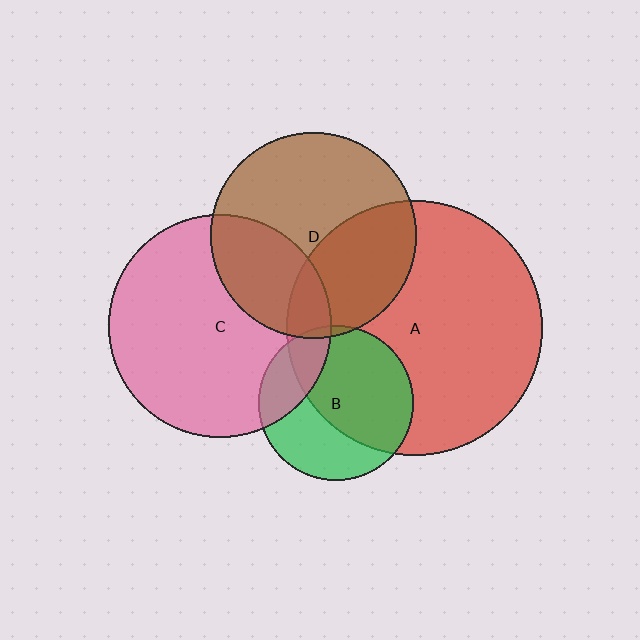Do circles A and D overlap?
Yes.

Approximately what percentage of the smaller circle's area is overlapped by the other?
Approximately 35%.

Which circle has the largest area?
Circle A (red).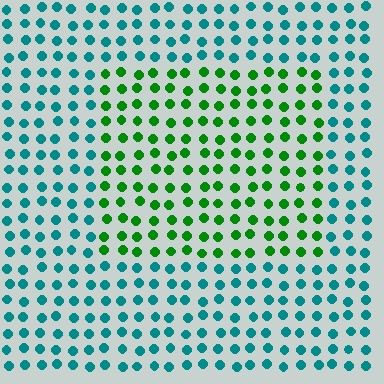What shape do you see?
I see a rectangle.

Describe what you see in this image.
The image is filled with small teal elements in a uniform arrangement. A rectangle-shaped region is visible where the elements are tinted to a slightly different hue, forming a subtle color boundary.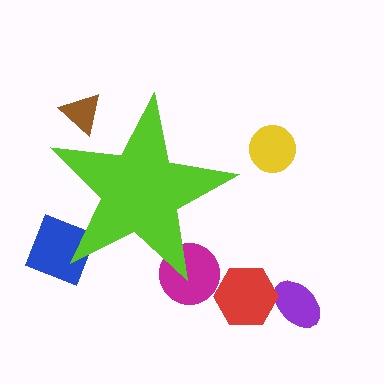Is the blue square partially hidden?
Yes, the blue square is partially hidden behind the lime star.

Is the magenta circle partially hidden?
Yes, the magenta circle is partially hidden behind the lime star.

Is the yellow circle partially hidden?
No, the yellow circle is fully visible.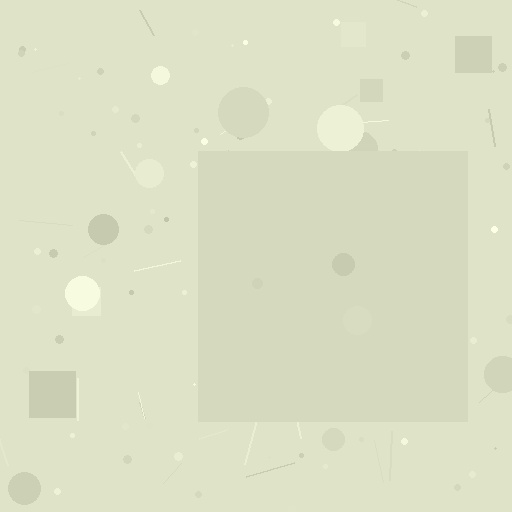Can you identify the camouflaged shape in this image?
The camouflaged shape is a square.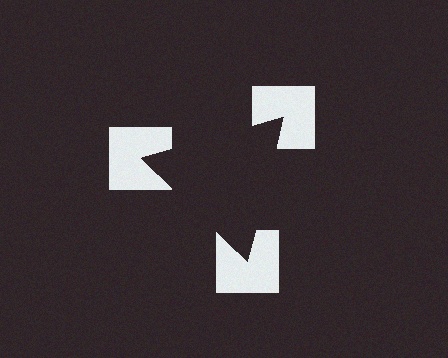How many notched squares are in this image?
There are 3 — one at each vertex of the illusory triangle.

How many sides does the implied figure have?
3 sides.